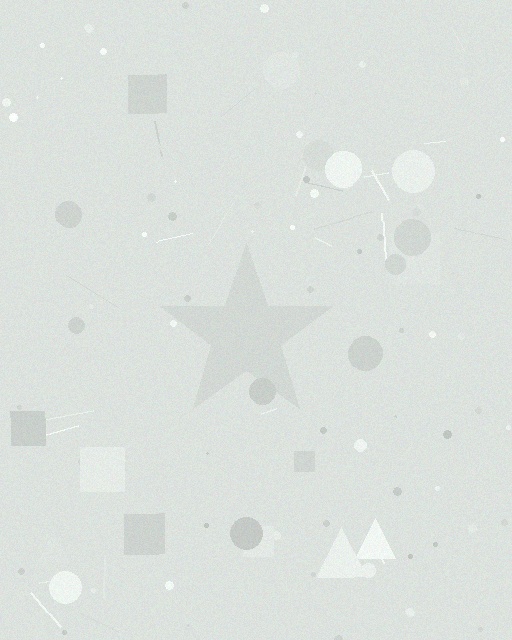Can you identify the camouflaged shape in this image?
The camouflaged shape is a star.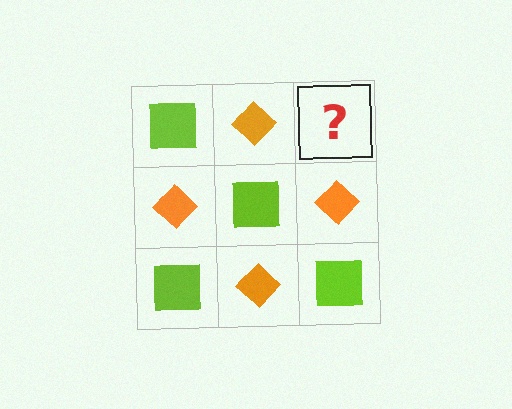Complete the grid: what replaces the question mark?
The question mark should be replaced with a lime square.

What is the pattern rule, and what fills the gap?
The rule is that it alternates lime square and orange diamond in a checkerboard pattern. The gap should be filled with a lime square.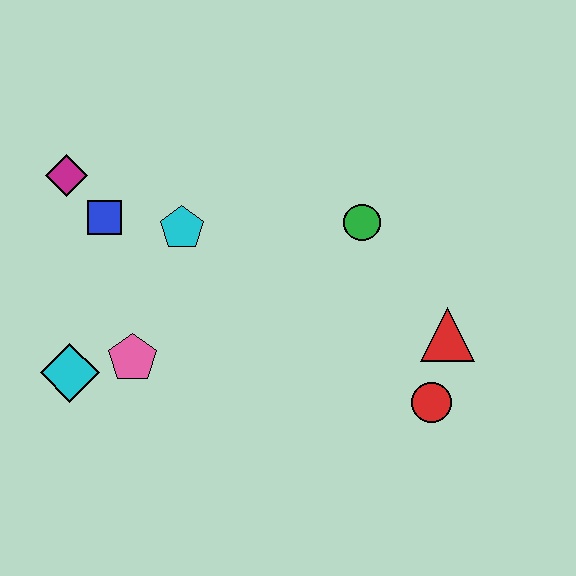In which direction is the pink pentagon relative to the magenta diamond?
The pink pentagon is below the magenta diamond.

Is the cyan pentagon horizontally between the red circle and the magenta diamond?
Yes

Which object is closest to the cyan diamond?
The pink pentagon is closest to the cyan diamond.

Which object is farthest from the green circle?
The cyan diamond is farthest from the green circle.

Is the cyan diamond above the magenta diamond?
No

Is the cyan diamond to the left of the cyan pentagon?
Yes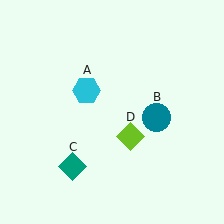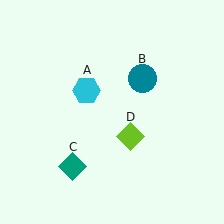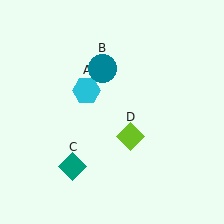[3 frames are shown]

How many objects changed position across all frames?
1 object changed position: teal circle (object B).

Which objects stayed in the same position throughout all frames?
Cyan hexagon (object A) and teal diamond (object C) and lime diamond (object D) remained stationary.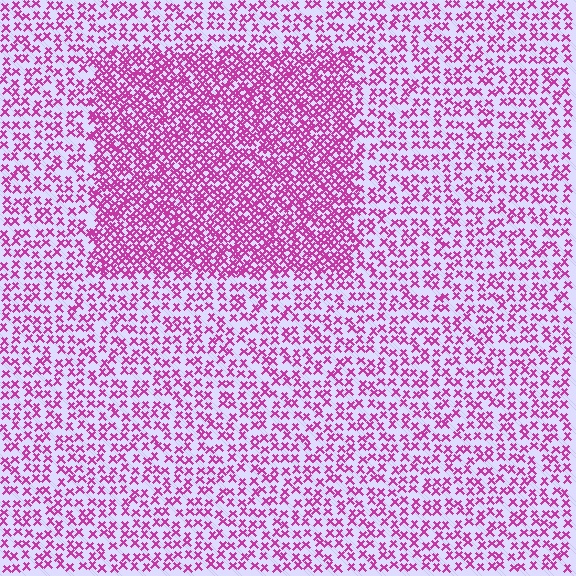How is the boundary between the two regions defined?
The boundary is defined by a change in element density (approximately 2.1x ratio). All elements are the same color, size, and shape.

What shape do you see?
I see a rectangle.